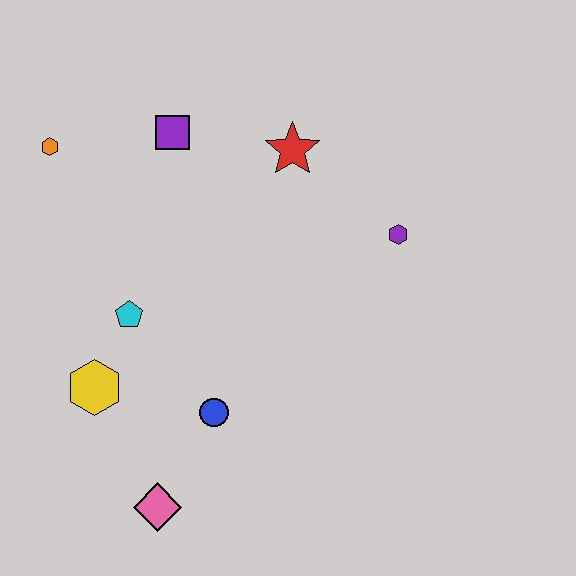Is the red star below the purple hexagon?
No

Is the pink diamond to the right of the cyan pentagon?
Yes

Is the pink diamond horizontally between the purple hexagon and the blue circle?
No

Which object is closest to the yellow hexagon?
The cyan pentagon is closest to the yellow hexagon.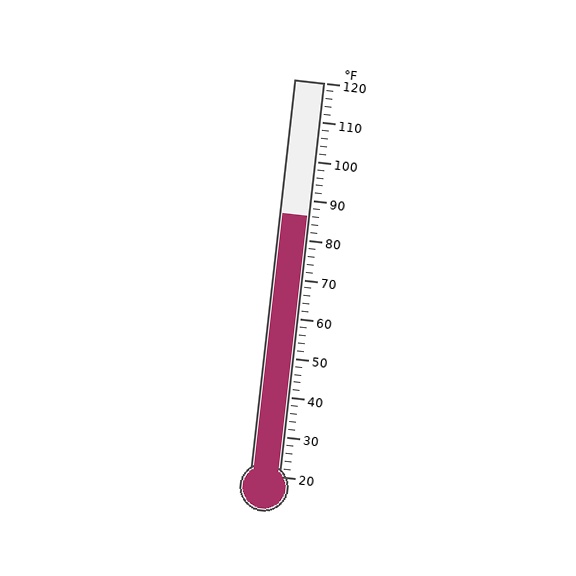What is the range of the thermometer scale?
The thermometer scale ranges from 20°F to 120°F.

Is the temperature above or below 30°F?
The temperature is above 30°F.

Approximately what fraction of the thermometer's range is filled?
The thermometer is filled to approximately 65% of its range.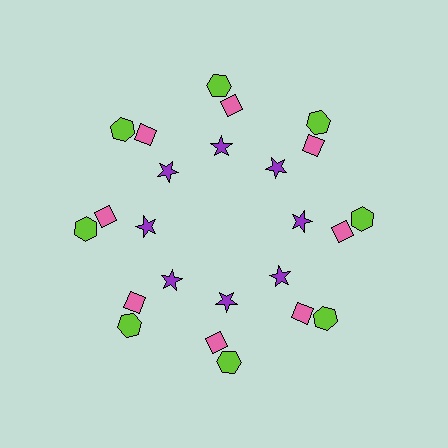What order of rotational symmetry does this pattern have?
This pattern has 8-fold rotational symmetry.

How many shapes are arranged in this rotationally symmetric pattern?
There are 24 shapes, arranged in 8 groups of 3.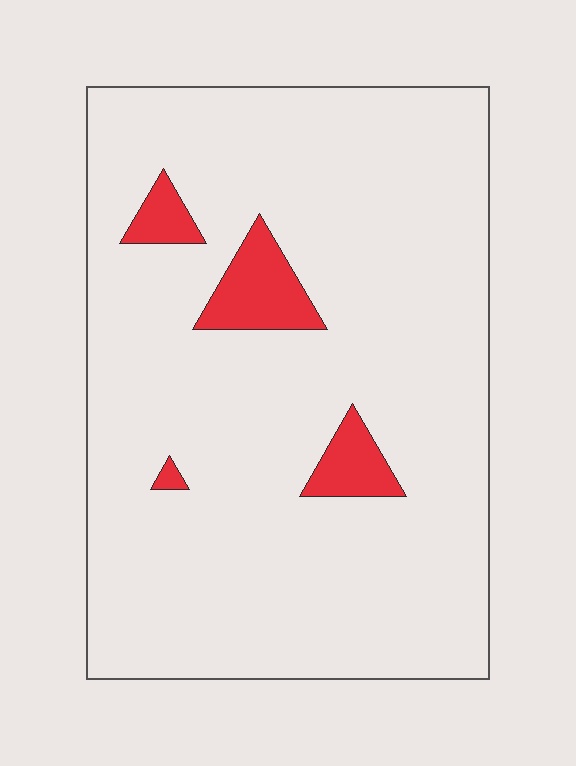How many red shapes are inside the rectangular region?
4.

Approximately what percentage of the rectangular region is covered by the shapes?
Approximately 5%.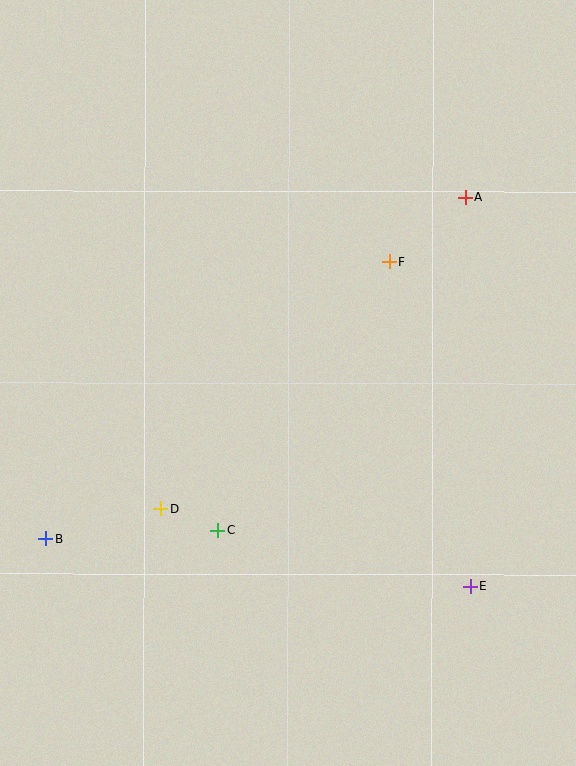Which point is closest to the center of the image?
Point F at (390, 262) is closest to the center.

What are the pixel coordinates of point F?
Point F is at (390, 262).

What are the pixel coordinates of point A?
Point A is at (466, 198).